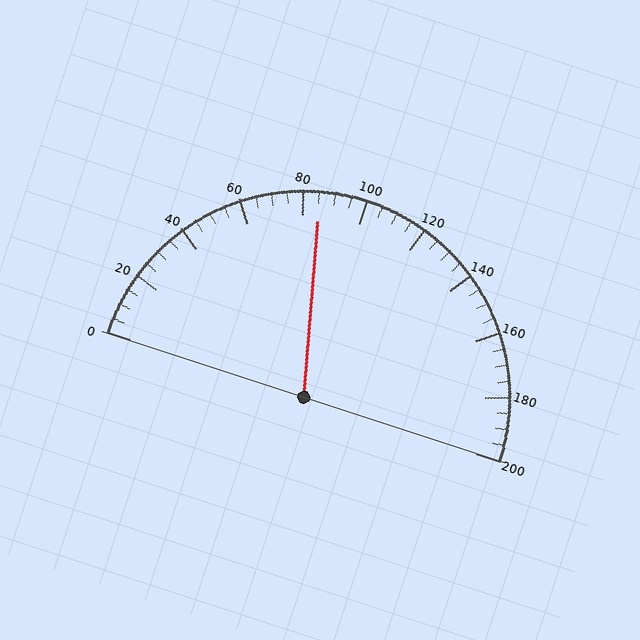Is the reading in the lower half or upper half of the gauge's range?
The reading is in the lower half of the range (0 to 200).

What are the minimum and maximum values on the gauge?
The gauge ranges from 0 to 200.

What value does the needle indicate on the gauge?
The needle indicates approximately 85.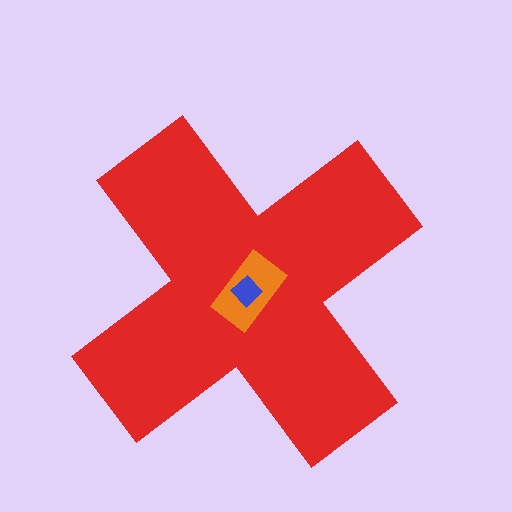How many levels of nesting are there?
3.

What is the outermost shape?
The red cross.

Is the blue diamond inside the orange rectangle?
Yes.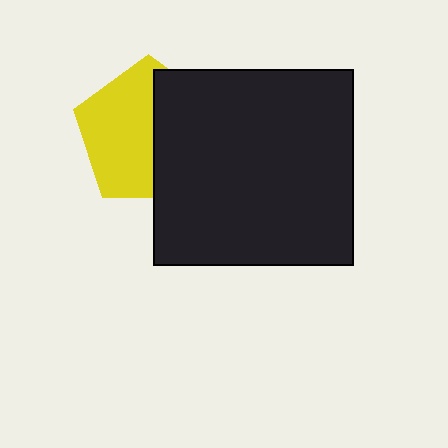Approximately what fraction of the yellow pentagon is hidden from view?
Roughly 45% of the yellow pentagon is hidden behind the black rectangle.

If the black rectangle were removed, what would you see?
You would see the complete yellow pentagon.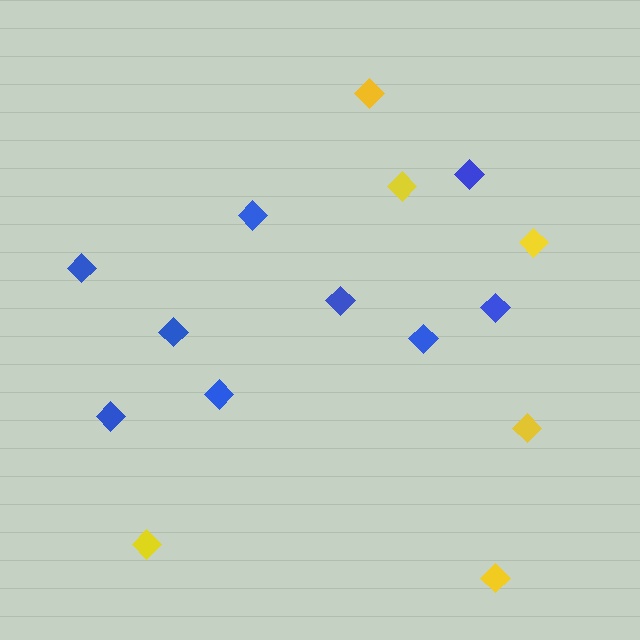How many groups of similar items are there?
There are 2 groups: one group of yellow diamonds (6) and one group of blue diamonds (9).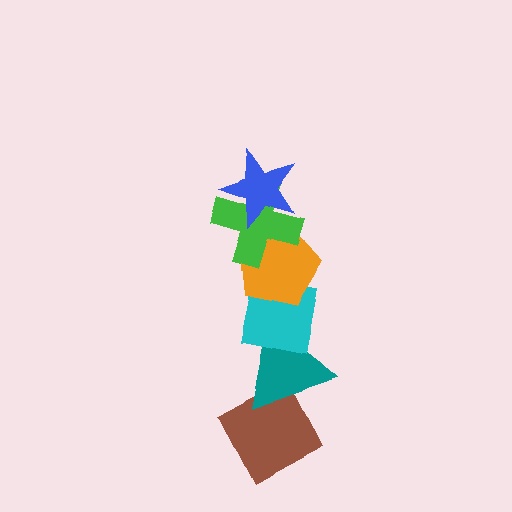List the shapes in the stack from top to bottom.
From top to bottom: the blue star, the green cross, the orange pentagon, the cyan square, the teal triangle, the brown diamond.